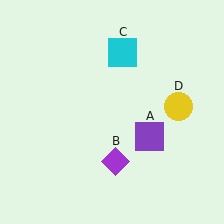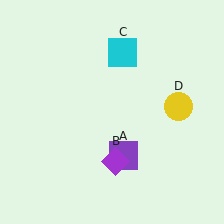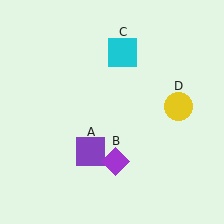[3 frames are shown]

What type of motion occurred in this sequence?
The purple square (object A) rotated clockwise around the center of the scene.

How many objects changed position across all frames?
1 object changed position: purple square (object A).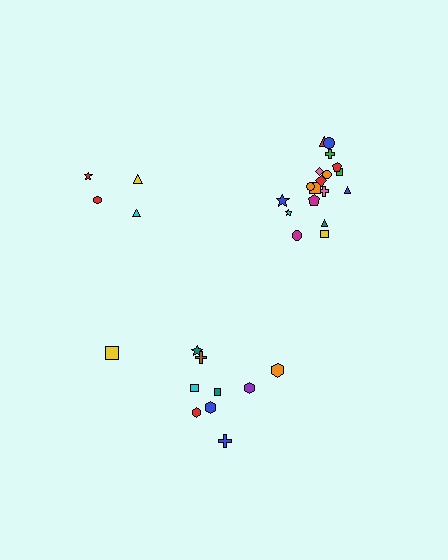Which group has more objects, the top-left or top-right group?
The top-right group.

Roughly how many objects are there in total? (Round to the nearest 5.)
Roughly 30 objects in total.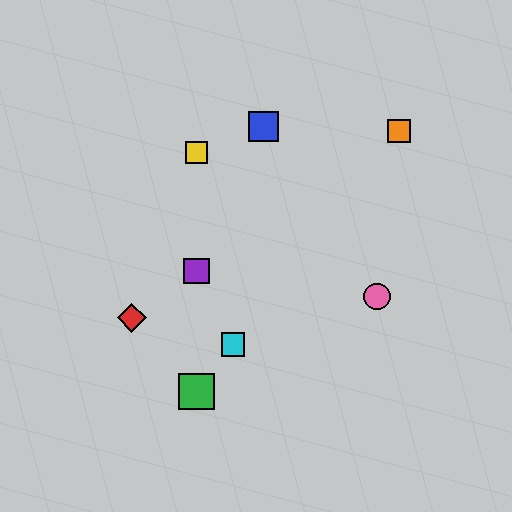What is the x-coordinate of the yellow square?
The yellow square is at x≈197.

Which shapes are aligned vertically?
The green square, the yellow square, the purple square are aligned vertically.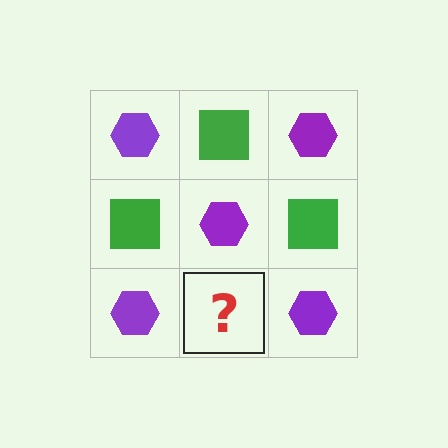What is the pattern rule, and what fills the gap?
The rule is that it alternates purple hexagon and green square in a checkerboard pattern. The gap should be filled with a green square.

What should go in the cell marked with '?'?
The missing cell should contain a green square.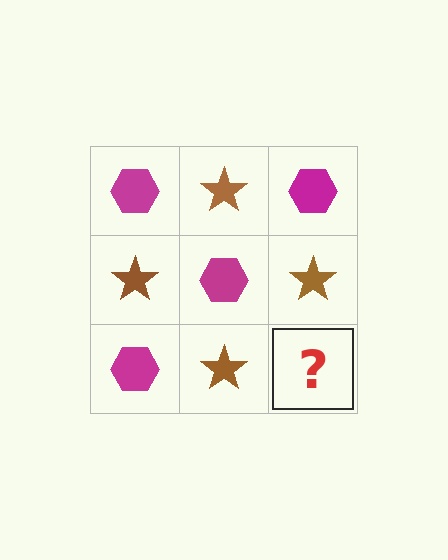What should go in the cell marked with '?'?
The missing cell should contain a magenta hexagon.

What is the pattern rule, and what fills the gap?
The rule is that it alternates magenta hexagon and brown star in a checkerboard pattern. The gap should be filled with a magenta hexagon.